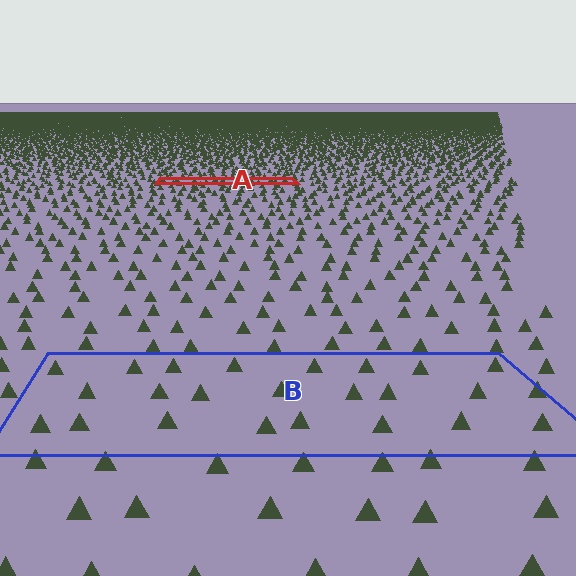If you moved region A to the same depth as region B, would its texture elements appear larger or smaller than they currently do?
They would appear larger. At a closer depth, the same texture elements are projected at a bigger on-screen size.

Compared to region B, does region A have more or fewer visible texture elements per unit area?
Region A has more texture elements per unit area — they are packed more densely because it is farther away.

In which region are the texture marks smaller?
The texture marks are smaller in region A, because it is farther away.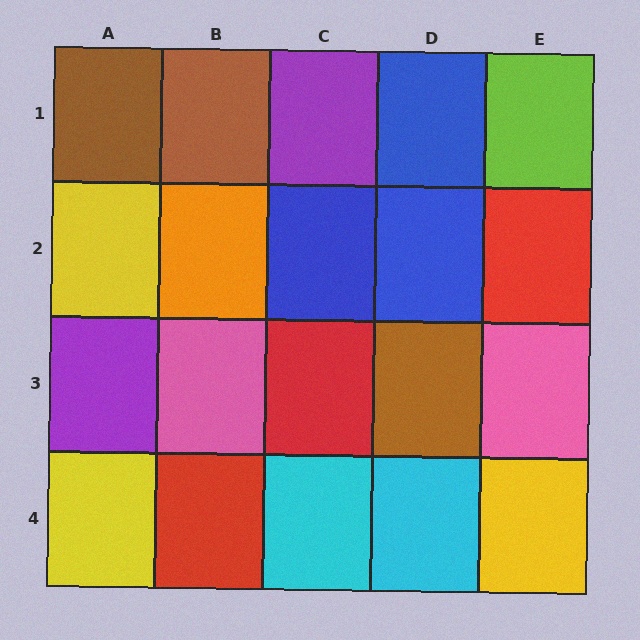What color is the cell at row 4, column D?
Cyan.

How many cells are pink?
2 cells are pink.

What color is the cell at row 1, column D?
Blue.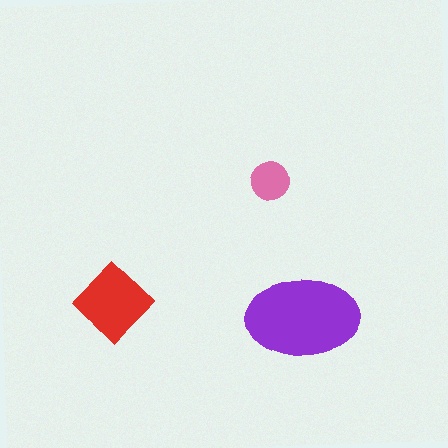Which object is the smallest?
The pink circle.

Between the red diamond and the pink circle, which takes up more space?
The red diamond.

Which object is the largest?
The purple ellipse.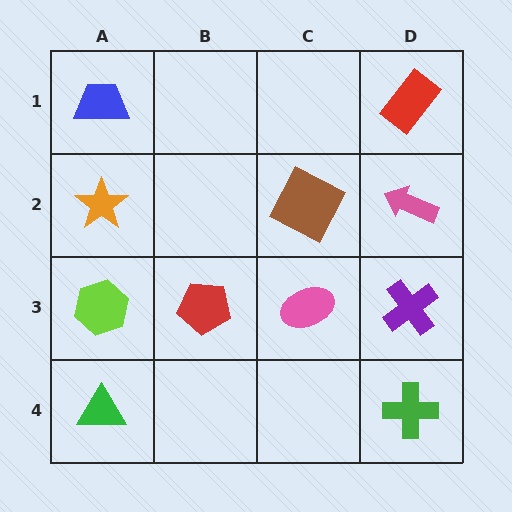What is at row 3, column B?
A red pentagon.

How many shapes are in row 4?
2 shapes.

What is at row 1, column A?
A blue trapezoid.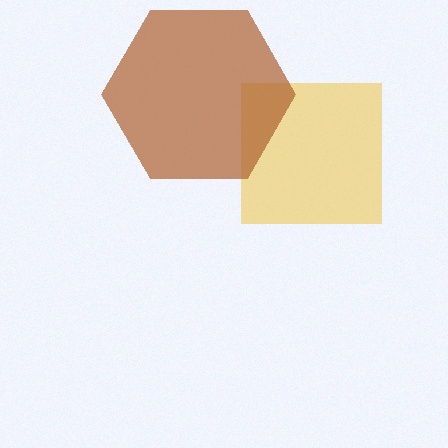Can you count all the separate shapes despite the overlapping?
Yes, there are 2 separate shapes.